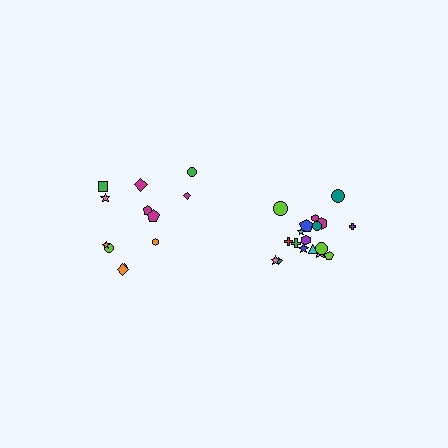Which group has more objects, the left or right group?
The right group.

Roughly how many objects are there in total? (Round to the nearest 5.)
Roughly 30 objects in total.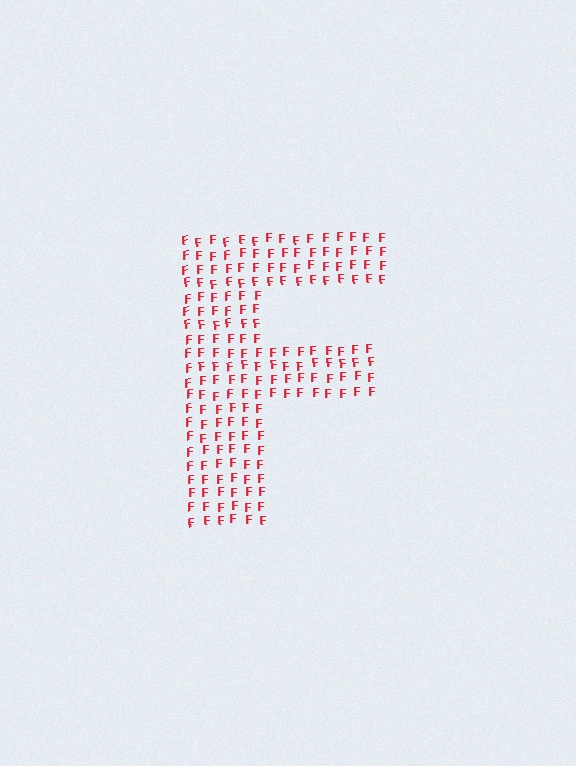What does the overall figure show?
The overall figure shows the letter F.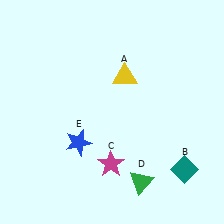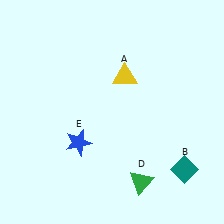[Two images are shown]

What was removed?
The magenta star (C) was removed in Image 2.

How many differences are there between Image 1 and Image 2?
There is 1 difference between the two images.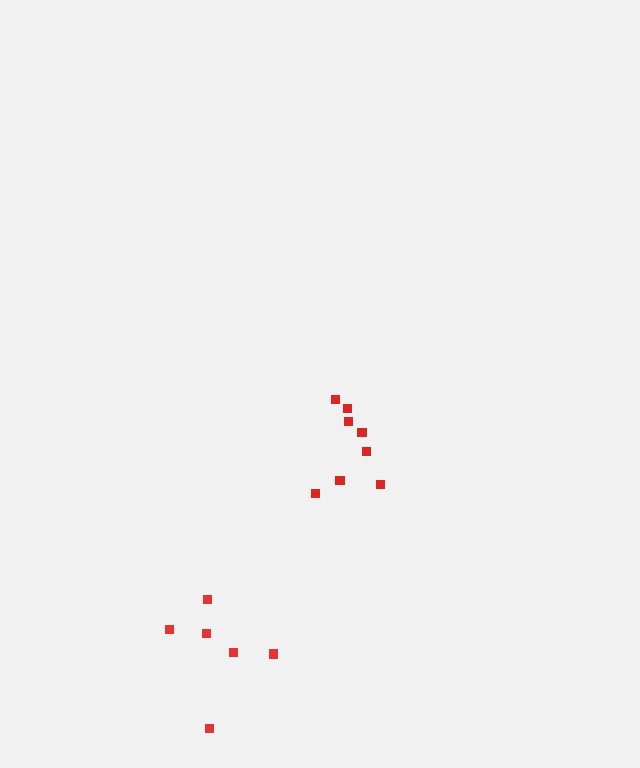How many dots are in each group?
Group 1: 8 dots, Group 2: 6 dots (14 total).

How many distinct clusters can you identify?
There are 2 distinct clusters.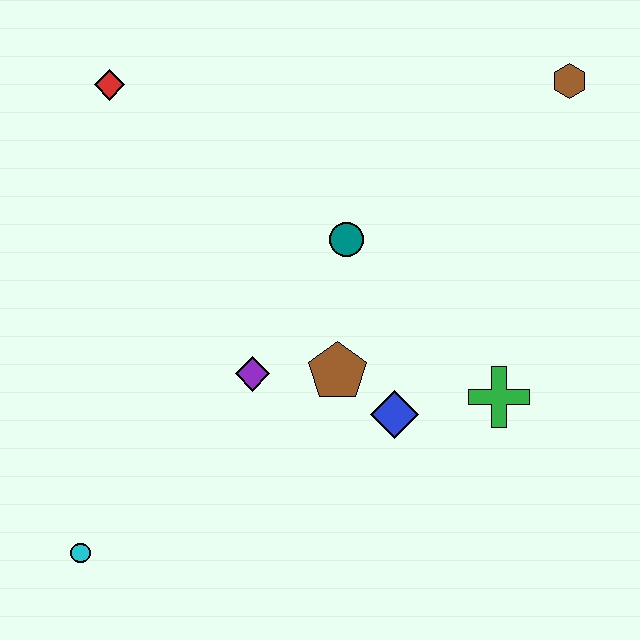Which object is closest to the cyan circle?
The purple diamond is closest to the cyan circle.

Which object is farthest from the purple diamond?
The brown hexagon is farthest from the purple diamond.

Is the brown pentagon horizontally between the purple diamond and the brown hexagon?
Yes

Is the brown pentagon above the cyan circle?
Yes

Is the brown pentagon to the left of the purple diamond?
No